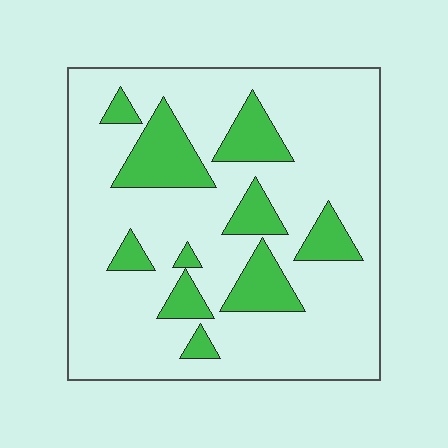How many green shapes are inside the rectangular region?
10.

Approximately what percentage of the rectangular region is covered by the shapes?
Approximately 20%.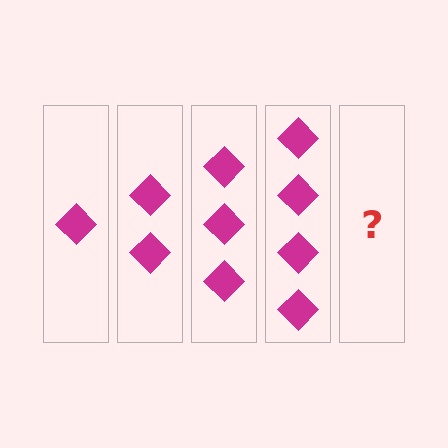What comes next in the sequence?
The next element should be 5 diamonds.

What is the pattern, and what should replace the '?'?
The pattern is that each step adds one more diamond. The '?' should be 5 diamonds.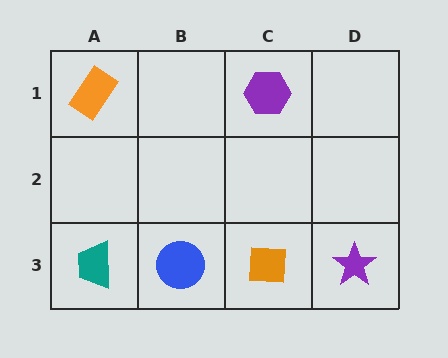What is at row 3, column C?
An orange square.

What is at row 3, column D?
A purple star.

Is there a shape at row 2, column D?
No, that cell is empty.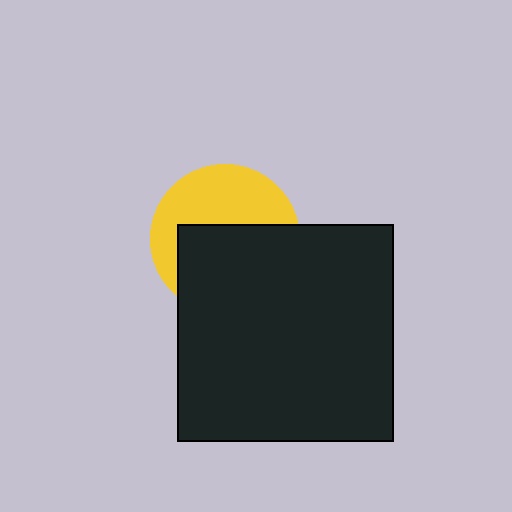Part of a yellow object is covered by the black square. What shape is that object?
It is a circle.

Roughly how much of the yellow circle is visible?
About half of it is visible (roughly 46%).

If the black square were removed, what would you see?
You would see the complete yellow circle.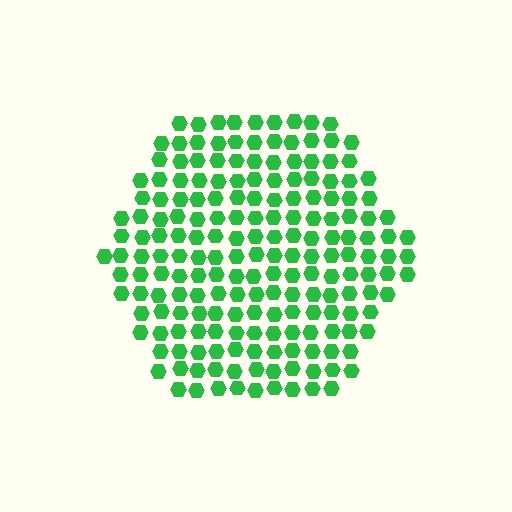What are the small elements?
The small elements are hexagons.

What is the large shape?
The large shape is a hexagon.